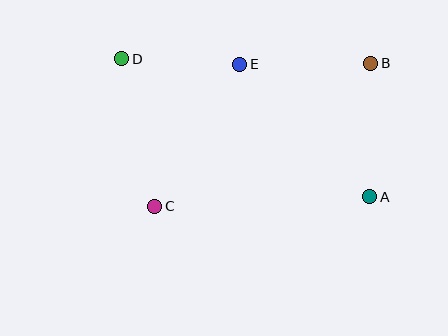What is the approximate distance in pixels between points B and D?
The distance between B and D is approximately 249 pixels.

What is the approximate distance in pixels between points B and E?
The distance between B and E is approximately 131 pixels.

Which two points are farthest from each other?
Points A and D are farthest from each other.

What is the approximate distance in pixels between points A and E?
The distance between A and E is approximately 186 pixels.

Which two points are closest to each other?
Points D and E are closest to each other.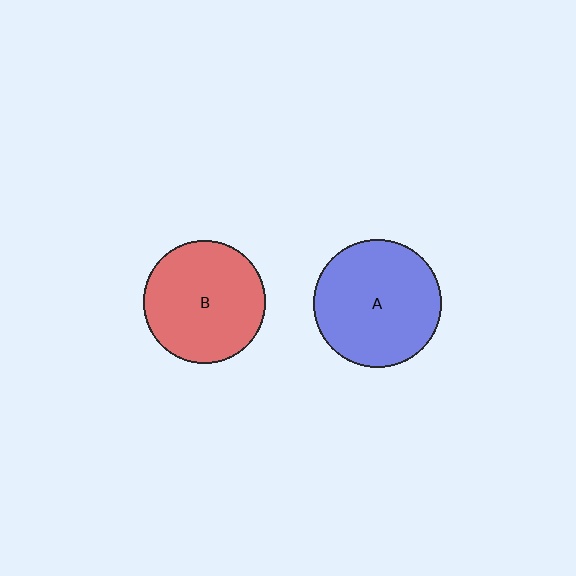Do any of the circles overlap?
No, none of the circles overlap.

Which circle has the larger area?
Circle A (blue).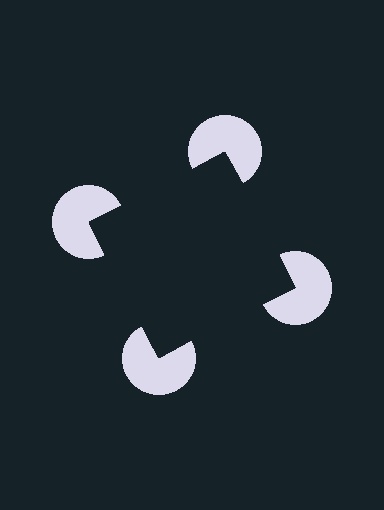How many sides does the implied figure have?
4 sides.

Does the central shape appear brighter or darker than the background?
It typically appears slightly darker than the background, even though no actual brightness change is drawn.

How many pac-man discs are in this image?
There are 4 — one at each vertex of the illusory square.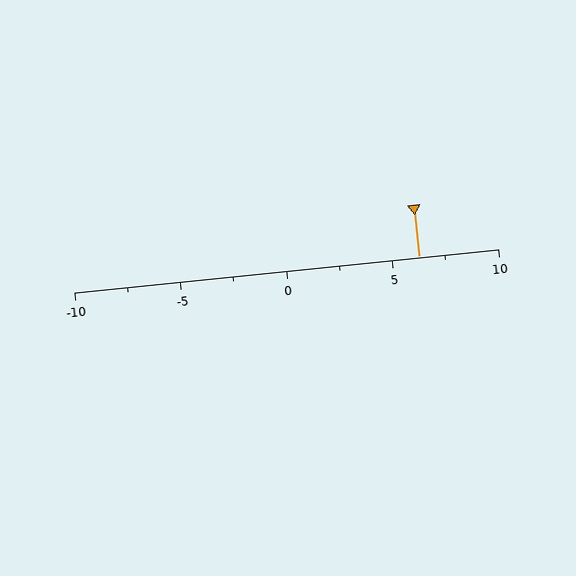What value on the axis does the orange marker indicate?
The marker indicates approximately 6.2.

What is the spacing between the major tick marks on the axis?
The major ticks are spaced 5 apart.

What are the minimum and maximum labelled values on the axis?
The axis runs from -10 to 10.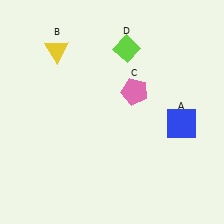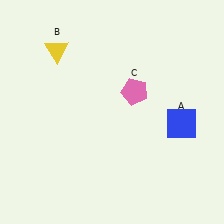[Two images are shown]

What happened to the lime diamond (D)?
The lime diamond (D) was removed in Image 2. It was in the top-right area of Image 1.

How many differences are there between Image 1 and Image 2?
There is 1 difference between the two images.